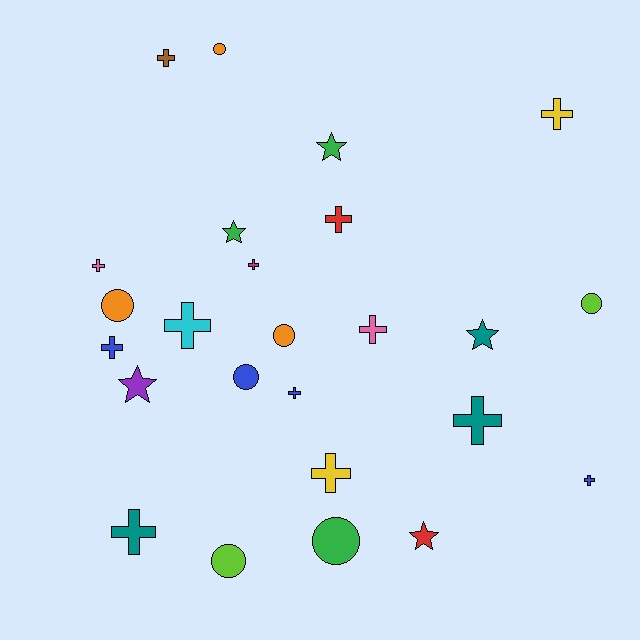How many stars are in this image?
There are 5 stars.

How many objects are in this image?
There are 25 objects.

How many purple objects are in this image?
There is 1 purple object.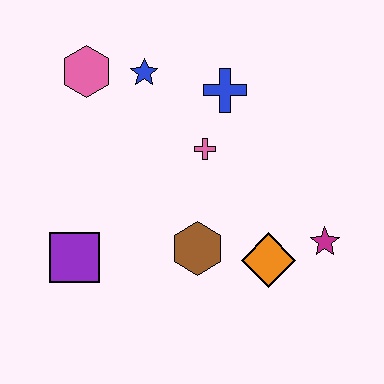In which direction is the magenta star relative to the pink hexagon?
The magenta star is to the right of the pink hexagon.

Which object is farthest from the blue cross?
The purple square is farthest from the blue cross.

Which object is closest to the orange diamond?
The magenta star is closest to the orange diamond.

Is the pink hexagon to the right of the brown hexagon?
No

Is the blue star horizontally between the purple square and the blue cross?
Yes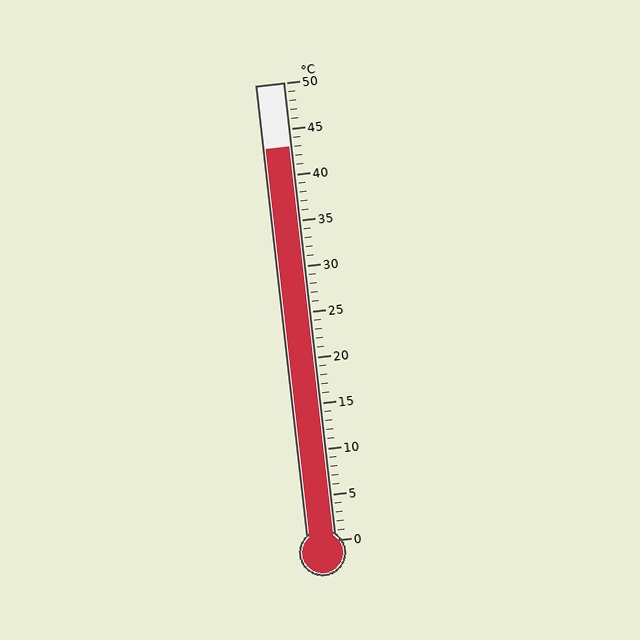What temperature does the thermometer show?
The thermometer shows approximately 43°C.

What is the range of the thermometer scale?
The thermometer scale ranges from 0°C to 50°C.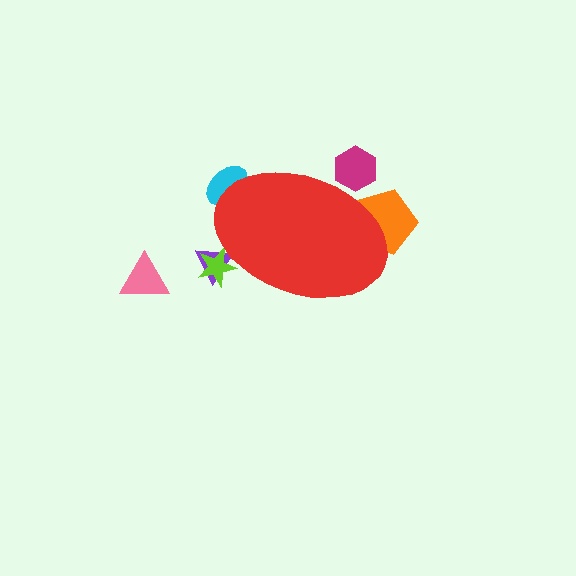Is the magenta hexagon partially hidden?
Yes, the magenta hexagon is partially hidden behind the red ellipse.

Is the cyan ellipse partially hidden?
Yes, the cyan ellipse is partially hidden behind the red ellipse.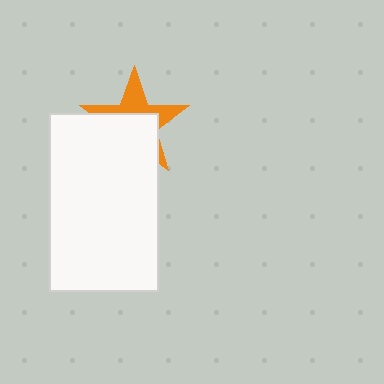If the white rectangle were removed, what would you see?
You would see the complete orange star.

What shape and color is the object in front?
The object in front is a white rectangle.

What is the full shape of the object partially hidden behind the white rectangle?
The partially hidden object is an orange star.